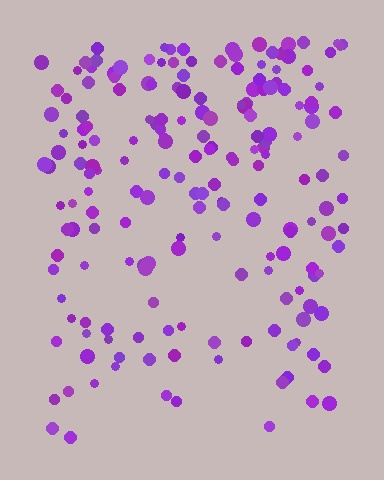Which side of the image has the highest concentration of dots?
The top.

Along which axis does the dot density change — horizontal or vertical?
Vertical.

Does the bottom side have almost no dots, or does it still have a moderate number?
Still a moderate number, just noticeably fewer than the top.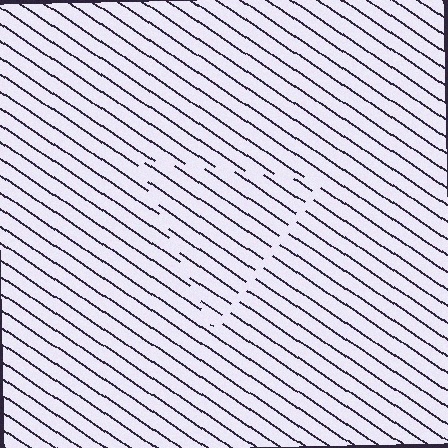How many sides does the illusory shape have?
3 sides — the line-ends trace a triangle.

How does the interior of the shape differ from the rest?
The interior of the shape contains the same grating, shifted by half a period — the contour is defined by the phase discontinuity where line-ends from the inner and outer gratings abut.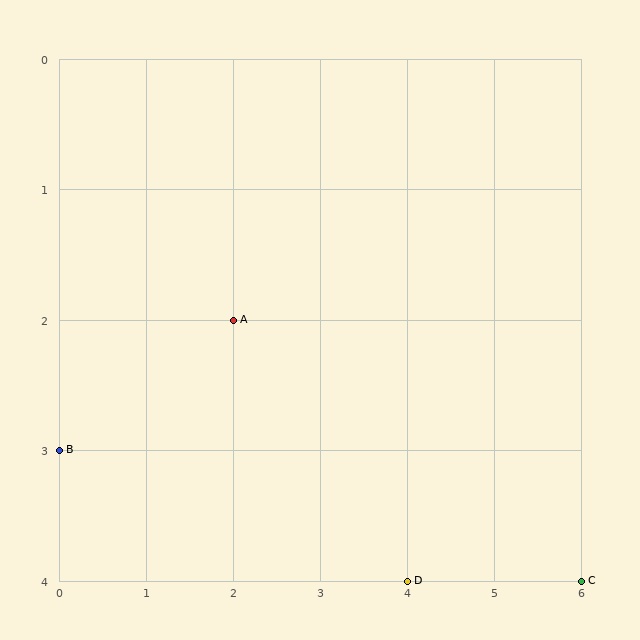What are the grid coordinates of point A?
Point A is at grid coordinates (2, 2).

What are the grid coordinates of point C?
Point C is at grid coordinates (6, 4).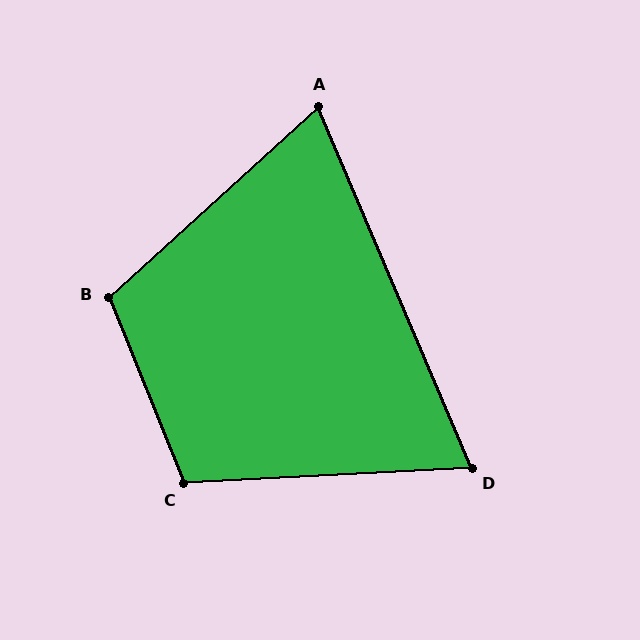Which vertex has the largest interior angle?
B, at approximately 110 degrees.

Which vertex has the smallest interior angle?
D, at approximately 70 degrees.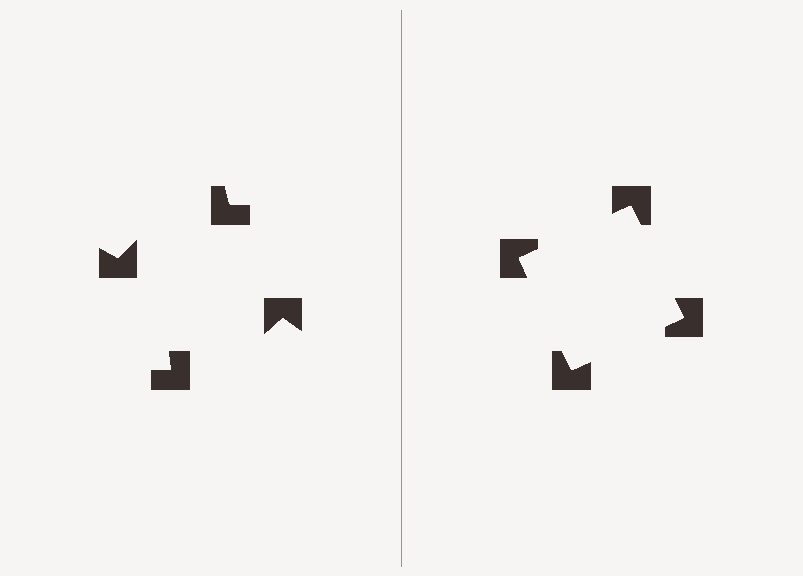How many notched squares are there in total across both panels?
8 — 4 on each side.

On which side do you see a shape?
An illusory square appears on the right side. On the left side the wedge cuts are rotated, so no coherent shape forms.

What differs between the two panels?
The notched squares are positioned identically on both sides; only the wedge orientations differ. On the right they align to a square; on the left they are misaligned.